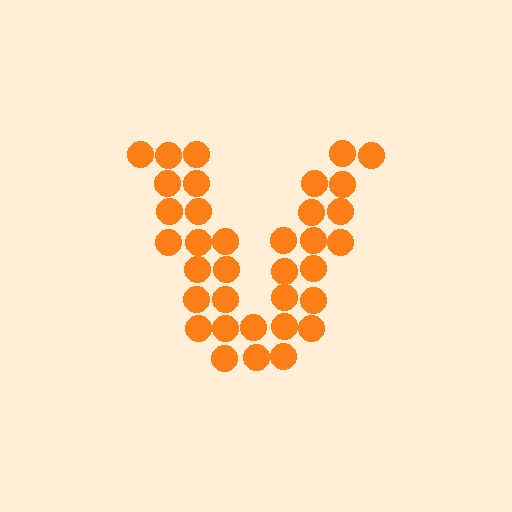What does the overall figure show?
The overall figure shows the letter V.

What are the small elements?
The small elements are circles.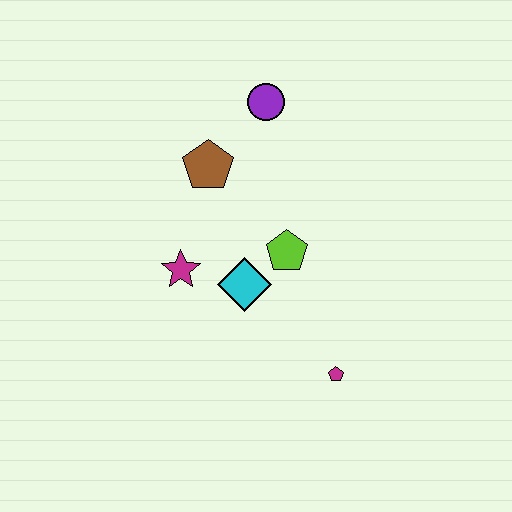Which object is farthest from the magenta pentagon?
The purple circle is farthest from the magenta pentagon.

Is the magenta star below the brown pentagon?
Yes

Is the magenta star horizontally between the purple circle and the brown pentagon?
No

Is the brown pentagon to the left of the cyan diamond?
Yes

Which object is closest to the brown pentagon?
The purple circle is closest to the brown pentagon.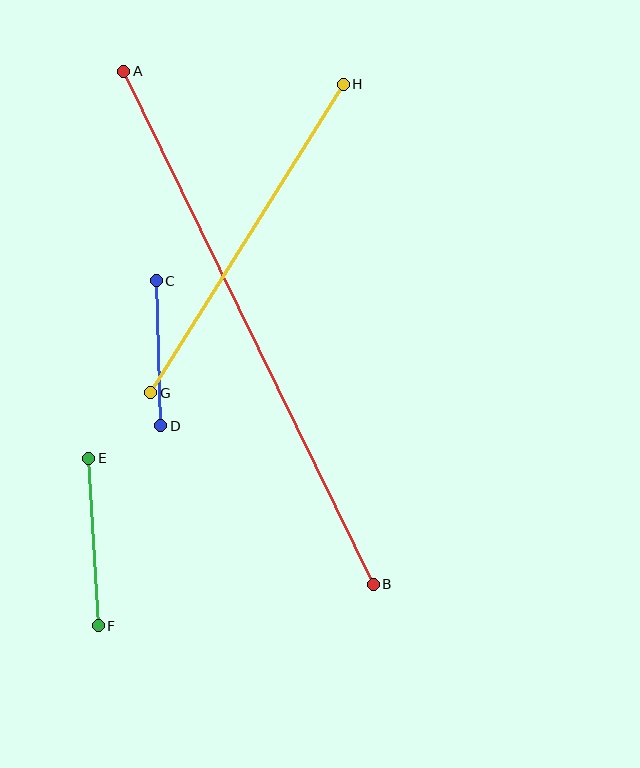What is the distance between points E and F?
The distance is approximately 168 pixels.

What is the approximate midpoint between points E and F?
The midpoint is at approximately (93, 542) pixels.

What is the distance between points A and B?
The distance is approximately 571 pixels.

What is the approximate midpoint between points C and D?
The midpoint is at approximately (159, 353) pixels.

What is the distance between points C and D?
The distance is approximately 145 pixels.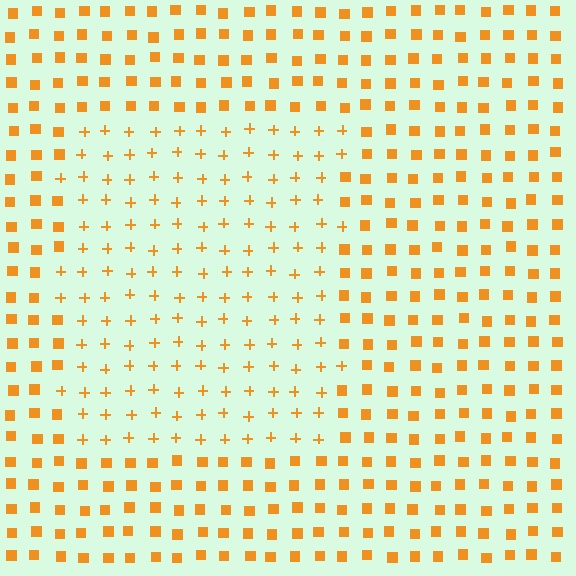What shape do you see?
I see a rectangle.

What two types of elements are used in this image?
The image uses plus signs inside the rectangle region and squares outside it.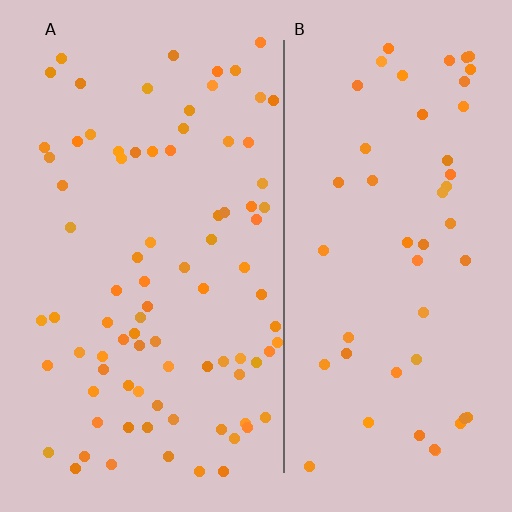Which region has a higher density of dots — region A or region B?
A (the left).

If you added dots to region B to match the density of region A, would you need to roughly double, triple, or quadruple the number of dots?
Approximately double.